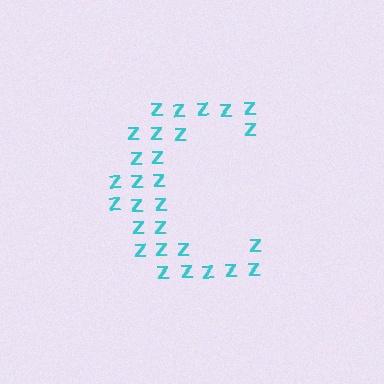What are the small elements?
The small elements are letter Z's.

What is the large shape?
The large shape is the letter C.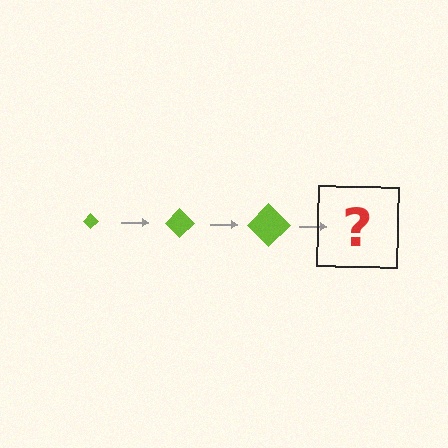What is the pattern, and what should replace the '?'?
The pattern is that the diamond gets progressively larger each step. The '?' should be a lime diamond, larger than the previous one.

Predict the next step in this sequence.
The next step is a lime diamond, larger than the previous one.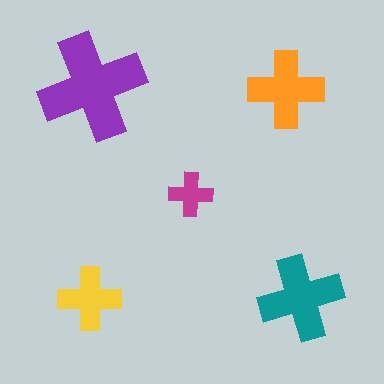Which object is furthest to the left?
The yellow cross is leftmost.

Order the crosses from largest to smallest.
the purple one, the teal one, the orange one, the yellow one, the magenta one.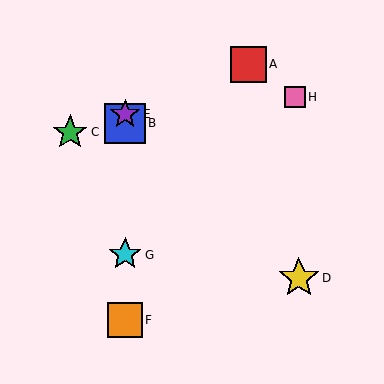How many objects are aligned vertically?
4 objects (B, E, F, G) are aligned vertically.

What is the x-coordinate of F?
Object F is at x≈125.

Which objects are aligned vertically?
Objects B, E, F, G are aligned vertically.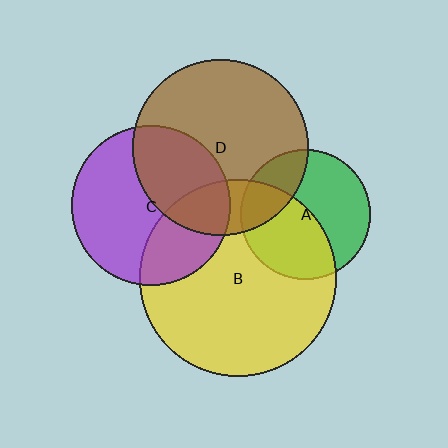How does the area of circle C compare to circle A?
Approximately 1.5 times.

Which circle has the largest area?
Circle B (yellow).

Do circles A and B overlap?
Yes.